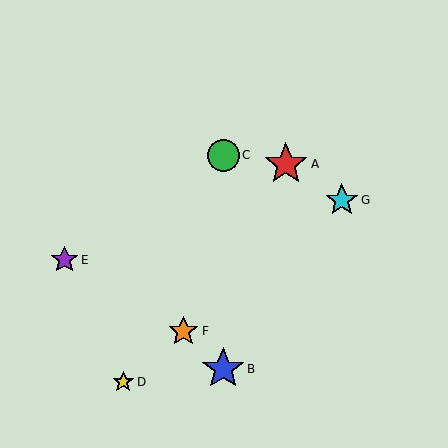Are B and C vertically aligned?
Yes, both are at x≈223.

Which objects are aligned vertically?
Objects B, C are aligned vertically.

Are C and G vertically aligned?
No, C is at x≈223 and G is at x≈342.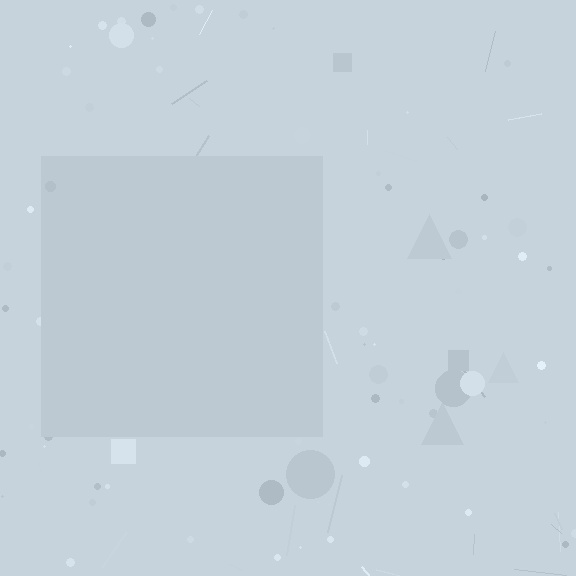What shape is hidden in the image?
A square is hidden in the image.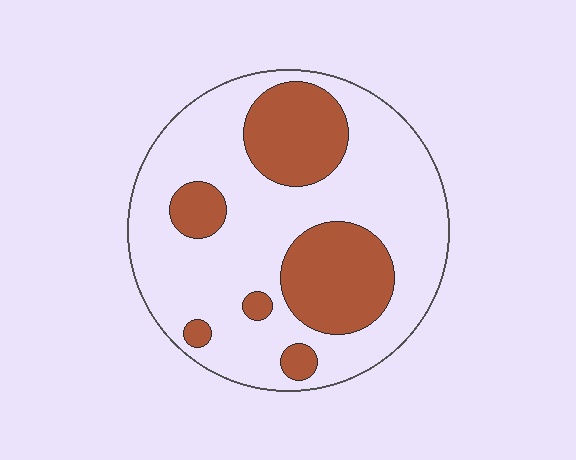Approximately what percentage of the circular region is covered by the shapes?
Approximately 30%.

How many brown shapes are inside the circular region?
6.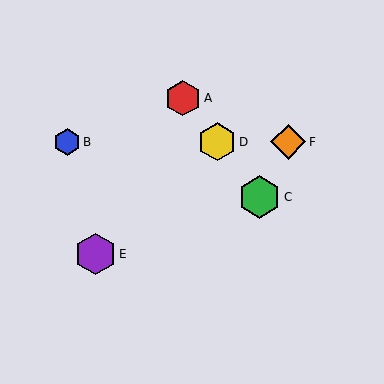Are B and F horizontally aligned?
Yes, both are at y≈142.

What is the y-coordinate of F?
Object F is at y≈142.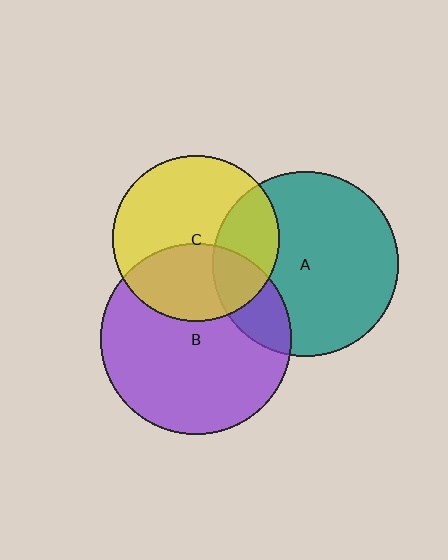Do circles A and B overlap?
Yes.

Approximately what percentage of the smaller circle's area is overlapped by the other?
Approximately 20%.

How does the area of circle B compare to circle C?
Approximately 1.3 times.